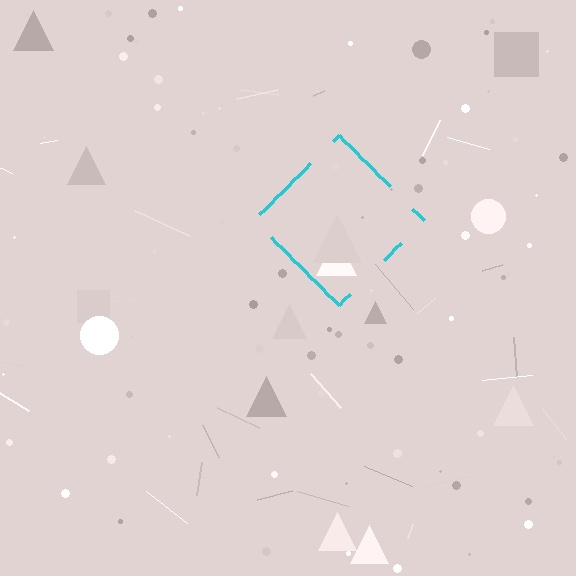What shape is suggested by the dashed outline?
The dashed outline suggests a diamond.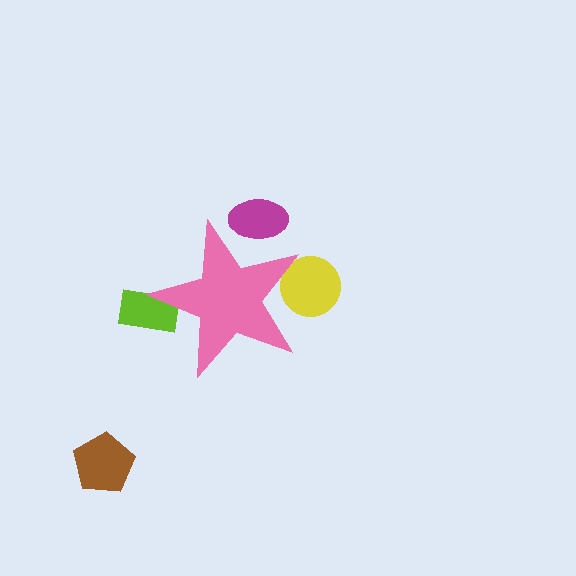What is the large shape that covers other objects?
A pink star.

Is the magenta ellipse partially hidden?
Yes, the magenta ellipse is partially hidden behind the pink star.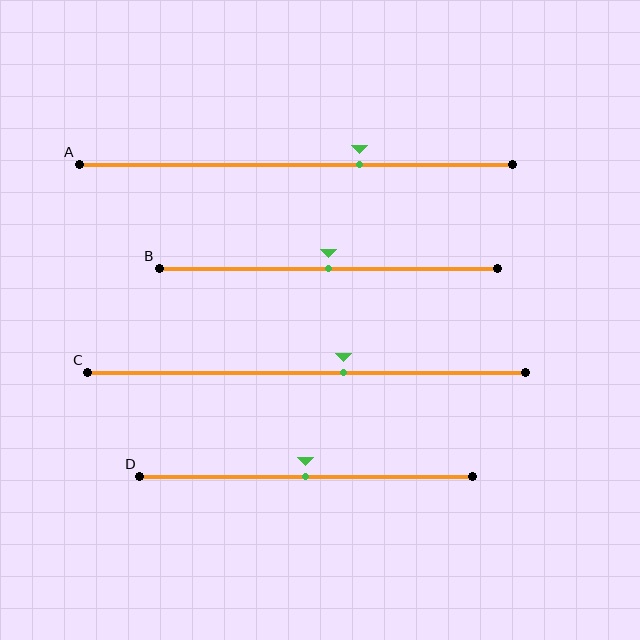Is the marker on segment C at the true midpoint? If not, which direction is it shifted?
No, the marker on segment C is shifted to the right by about 9% of the segment length.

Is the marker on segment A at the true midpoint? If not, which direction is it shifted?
No, the marker on segment A is shifted to the right by about 15% of the segment length.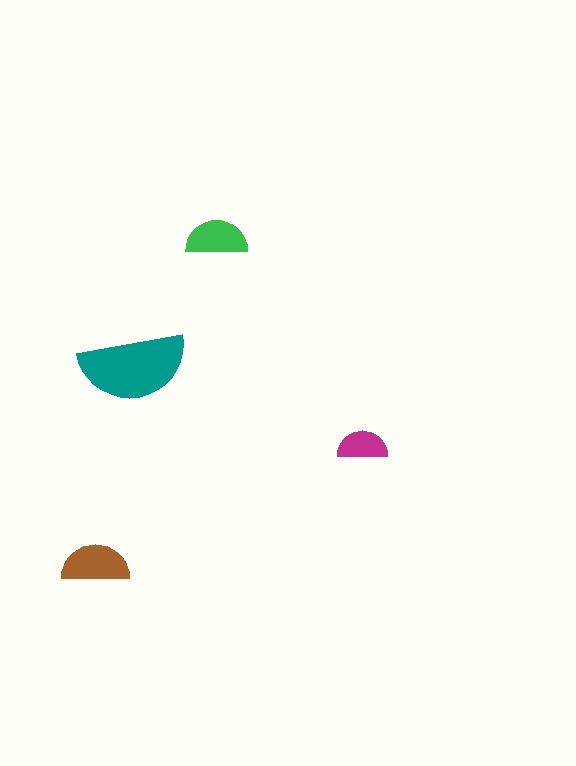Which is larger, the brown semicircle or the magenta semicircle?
The brown one.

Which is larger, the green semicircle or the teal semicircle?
The teal one.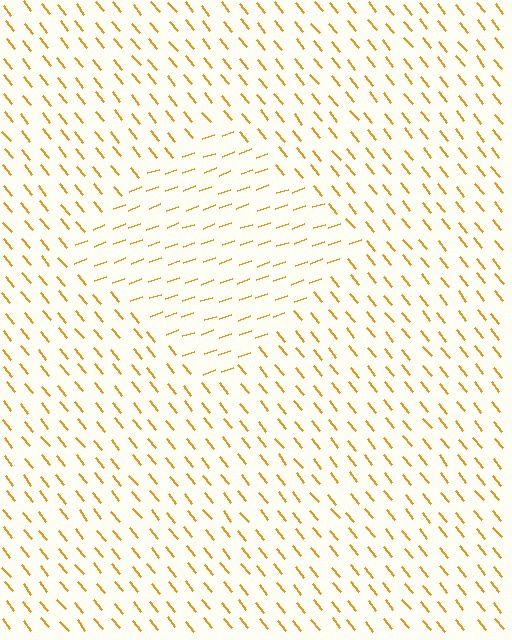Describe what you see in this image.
The image is filled with small orange line segments. A diamond region in the image has lines oriented differently from the surrounding lines, creating a visible texture boundary.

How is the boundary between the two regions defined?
The boundary is defined purely by a change in line orientation (approximately 71 degrees difference). All lines are the same color and thickness.